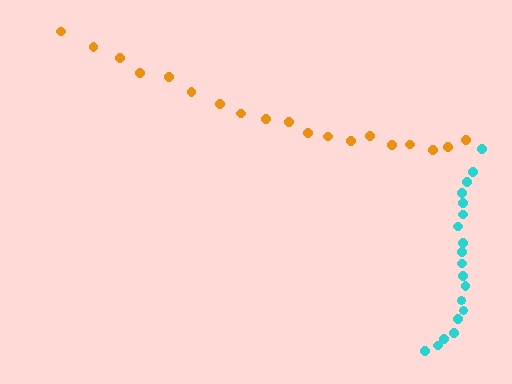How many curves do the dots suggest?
There are 2 distinct paths.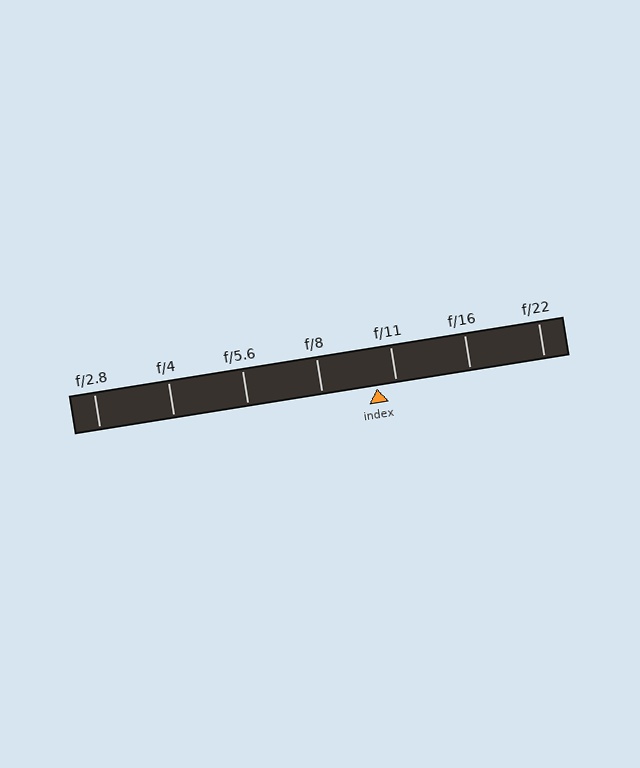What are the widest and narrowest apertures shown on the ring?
The widest aperture shown is f/2.8 and the narrowest is f/22.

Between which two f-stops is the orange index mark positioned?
The index mark is between f/8 and f/11.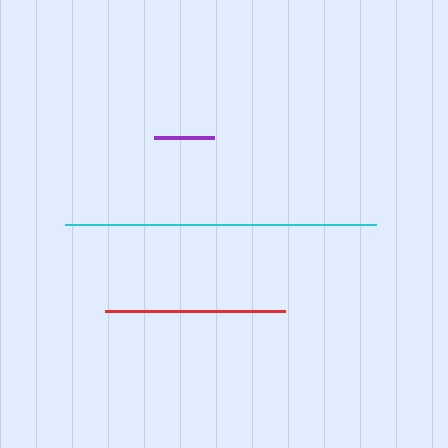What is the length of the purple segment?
The purple segment is approximately 60 pixels long.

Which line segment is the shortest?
The purple line is the shortest at approximately 60 pixels.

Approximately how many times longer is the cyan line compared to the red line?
The cyan line is approximately 1.7 times the length of the red line.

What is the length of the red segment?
The red segment is approximately 181 pixels long.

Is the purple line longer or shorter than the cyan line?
The cyan line is longer than the purple line.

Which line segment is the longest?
The cyan line is the longest at approximately 310 pixels.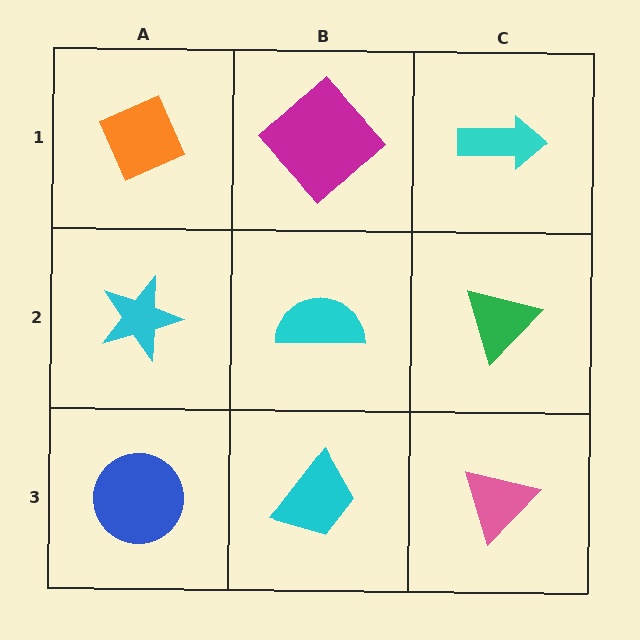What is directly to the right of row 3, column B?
A pink triangle.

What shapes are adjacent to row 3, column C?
A green triangle (row 2, column C), a cyan trapezoid (row 3, column B).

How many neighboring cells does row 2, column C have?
3.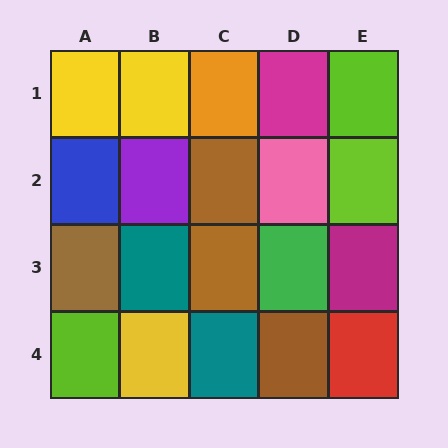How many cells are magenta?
2 cells are magenta.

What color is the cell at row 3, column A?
Brown.